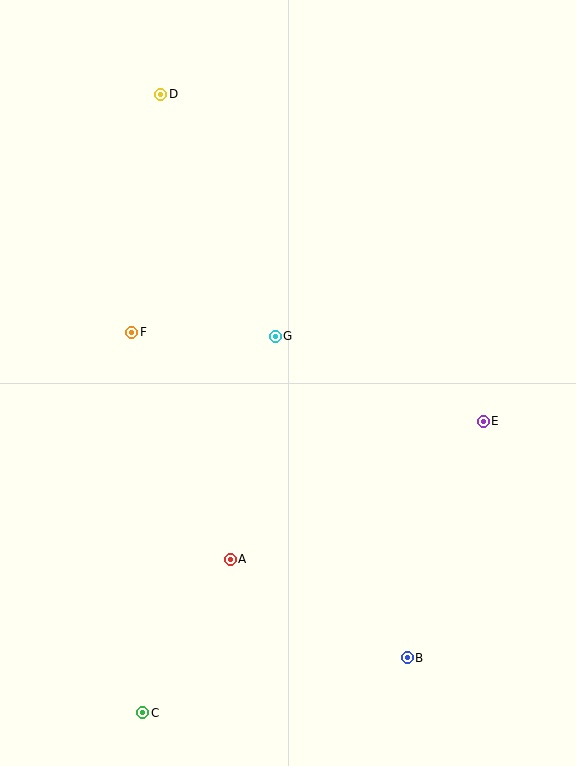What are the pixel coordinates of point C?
Point C is at (143, 713).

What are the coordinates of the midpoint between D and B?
The midpoint between D and B is at (284, 376).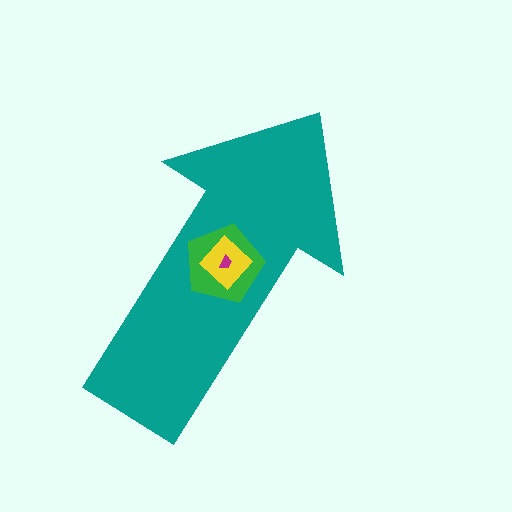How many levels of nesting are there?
4.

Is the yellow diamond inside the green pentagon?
Yes.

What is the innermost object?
The magenta trapezoid.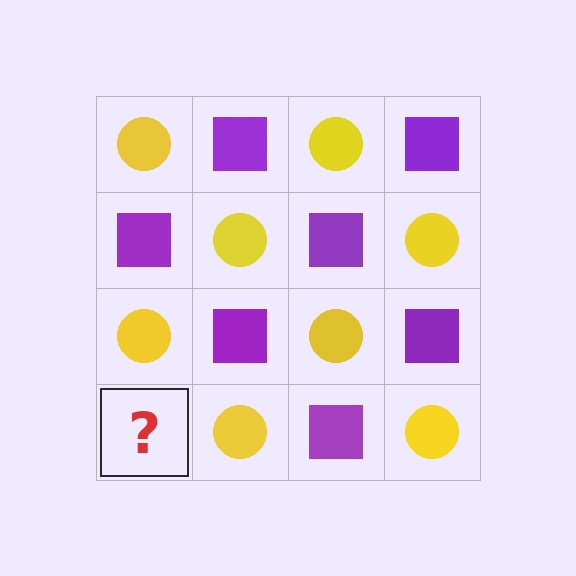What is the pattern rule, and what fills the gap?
The rule is that it alternates yellow circle and purple square in a checkerboard pattern. The gap should be filled with a purple square.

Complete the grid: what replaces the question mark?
The question mark should be replaced with a purple square.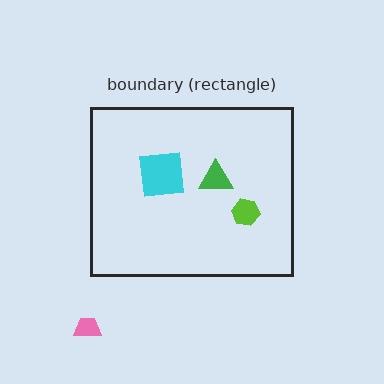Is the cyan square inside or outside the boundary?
Inside.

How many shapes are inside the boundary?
3 inside, 1 outside.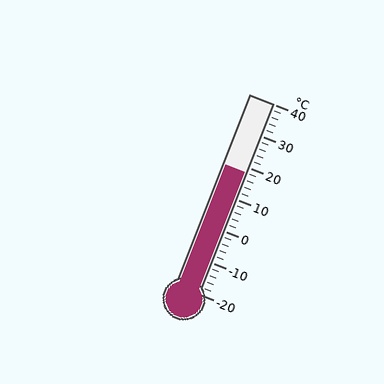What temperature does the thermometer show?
The thermometer shows approximately 18°C.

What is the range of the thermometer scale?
The thermometer scale ranges from -20°C to 40°C.